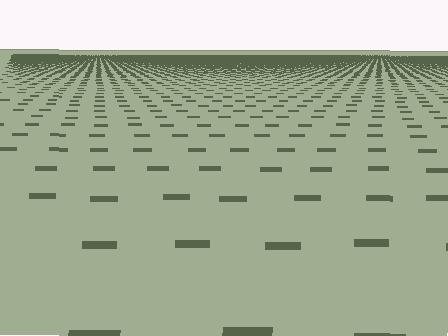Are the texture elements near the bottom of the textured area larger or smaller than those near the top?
Larger. Near the bottom, elements are closer to the viewer and appear at a bigger on-screen size.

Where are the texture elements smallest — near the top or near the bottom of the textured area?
Near the top.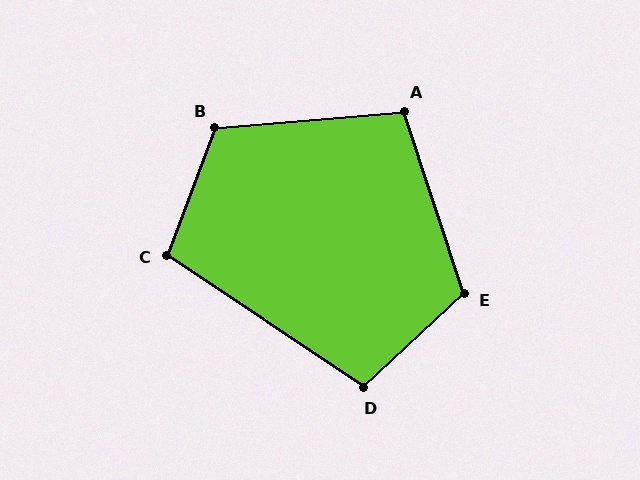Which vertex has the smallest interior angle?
D, at approximately 103 degrees.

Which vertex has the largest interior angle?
B, at approximately 115 degrees.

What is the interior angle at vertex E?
Approximately 115 degrees (obtuse).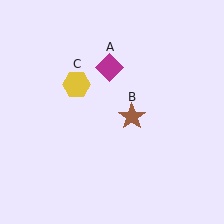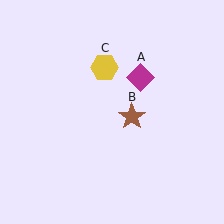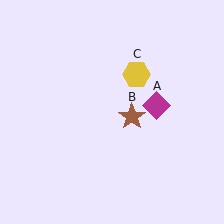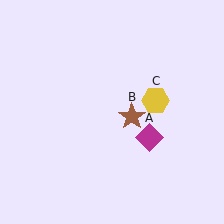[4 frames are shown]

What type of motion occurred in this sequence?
The magenta diamond (object A), yellow hexagon (object C) rotated clockwise around the center of the scene.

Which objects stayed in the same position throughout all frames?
Brown star (object B) remained stationary.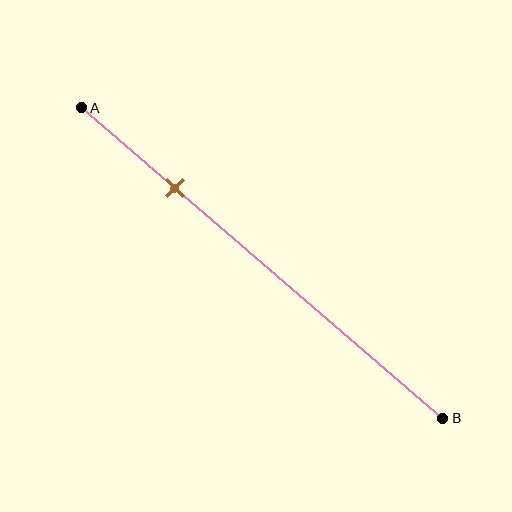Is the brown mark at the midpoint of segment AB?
No, the mark is at about 25% from A, not at the 50% midpoint.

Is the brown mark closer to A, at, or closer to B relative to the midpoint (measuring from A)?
The brown mark is closer to point A than the midpoint of segment AB.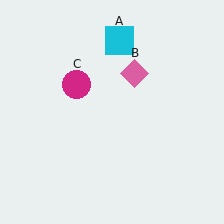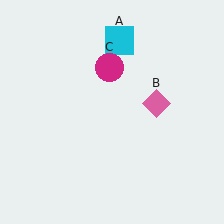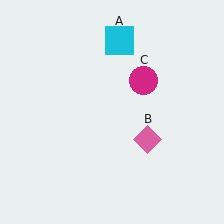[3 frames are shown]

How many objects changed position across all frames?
2 objects changed position: pink diamond (object B), magenta circle (object C).